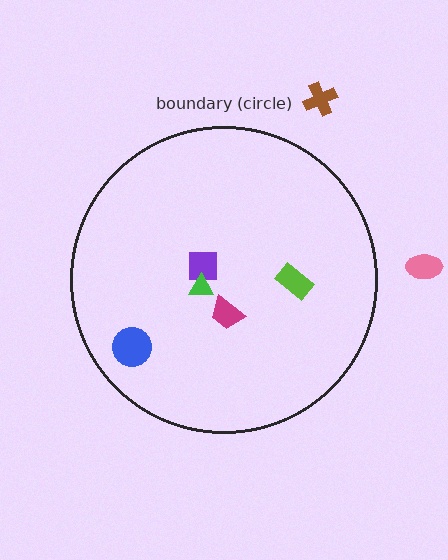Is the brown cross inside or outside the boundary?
Outside.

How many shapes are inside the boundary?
5 inside, 2 outside.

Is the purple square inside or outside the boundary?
Inside.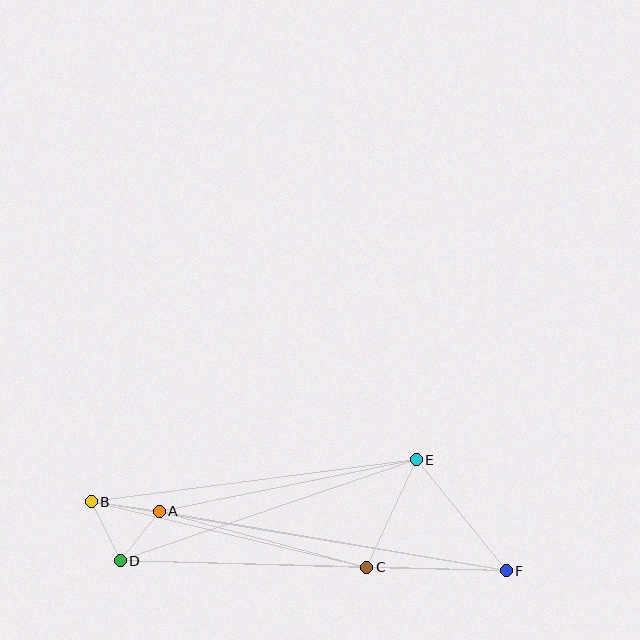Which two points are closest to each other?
Points A and D are closest to each other.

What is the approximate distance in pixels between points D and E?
The distance between D and E is approximately 313 pixels.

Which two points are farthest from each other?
Points B and F are farthest from each other.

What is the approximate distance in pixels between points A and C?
The distance between A and C is approximately 215 pixels.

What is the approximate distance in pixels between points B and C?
The distance between B and C is approximately 283 pixels.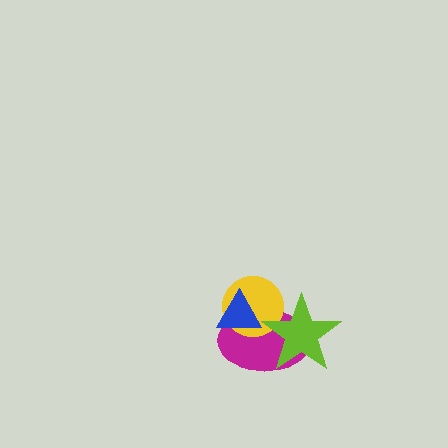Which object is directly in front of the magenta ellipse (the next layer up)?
The yellow circle is directly in front of the magenta ellipse.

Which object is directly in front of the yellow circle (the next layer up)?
The blue triangle is directly in front of the yellow circle.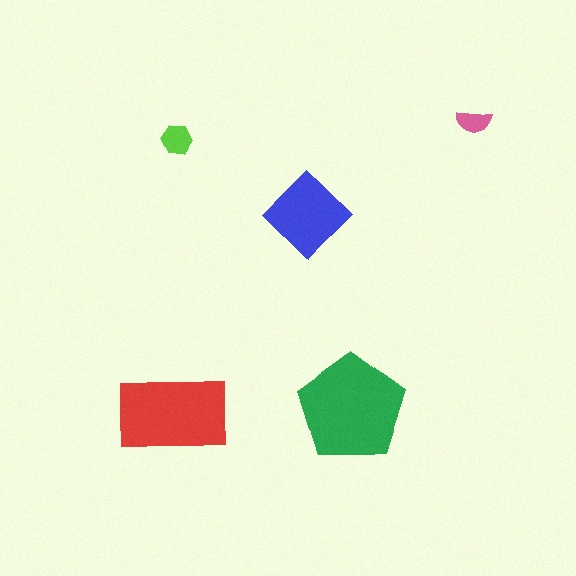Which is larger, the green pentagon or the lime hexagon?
The green pentagon.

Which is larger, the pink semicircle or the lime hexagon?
The lime hexagon.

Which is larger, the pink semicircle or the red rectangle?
The red rectangle.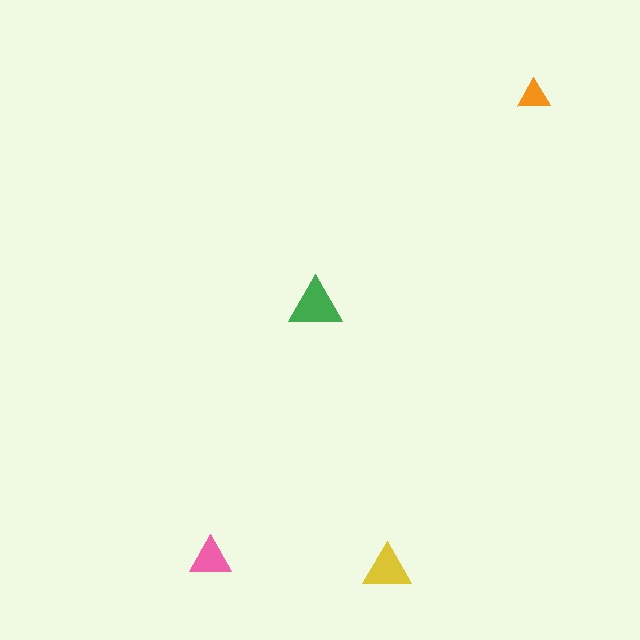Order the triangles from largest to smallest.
the green one, the yellow one, the pink one, the orange one.